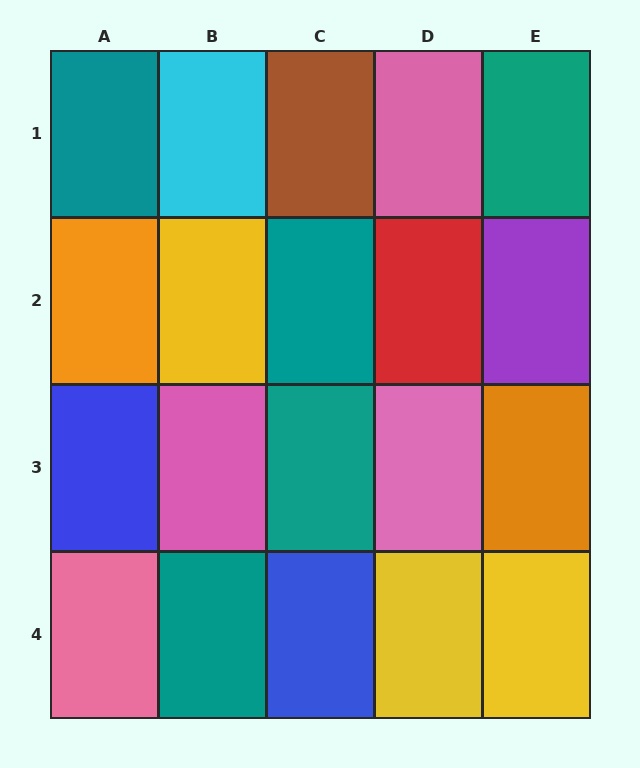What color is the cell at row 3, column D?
Pink.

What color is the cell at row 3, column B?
Pink.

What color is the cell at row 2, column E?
Purple.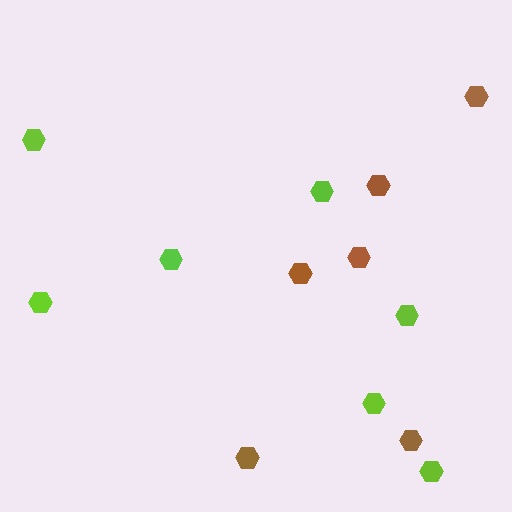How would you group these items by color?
There are 2 groups: one group of lime hexagons (7) and one group of brown hexagons (6).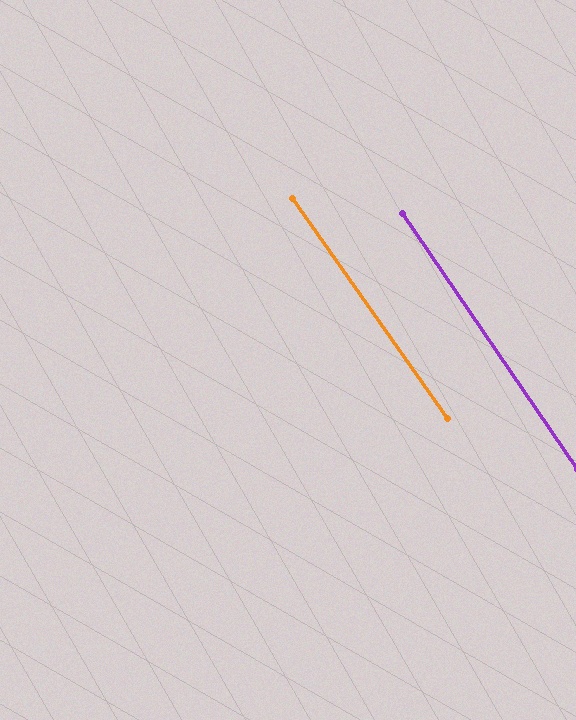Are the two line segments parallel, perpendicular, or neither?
Parallel — their directions differ by only 1.0°.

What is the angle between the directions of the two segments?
Approximately 1 degree.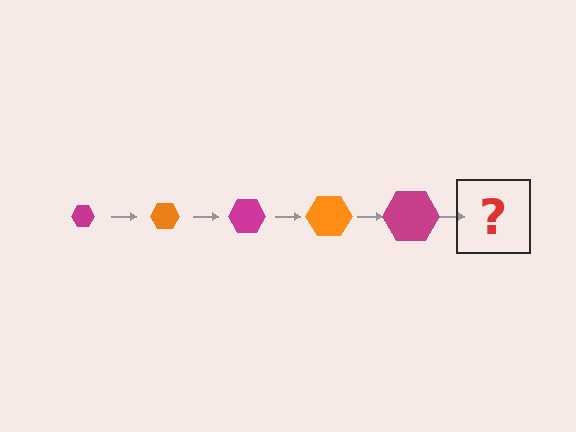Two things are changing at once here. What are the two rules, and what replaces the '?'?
The two rules are that the hexagon grows larger each step and the color cycles through magenta and orange. The '?' should be an orange hexagon, larger than the previous one.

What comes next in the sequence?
The next element should be an orange hexagon, larger than the previous one.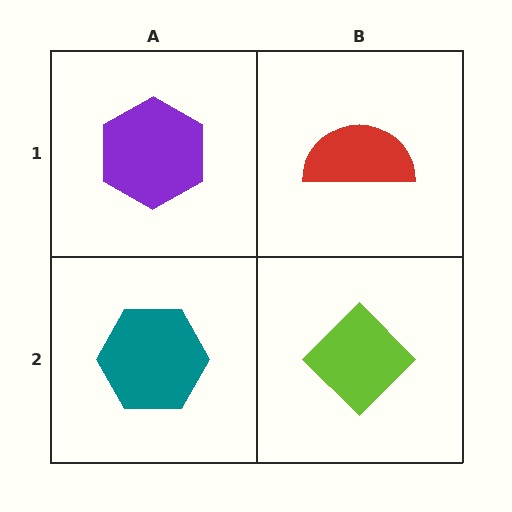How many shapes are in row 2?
2 shapes.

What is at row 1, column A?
A purple hexagon.